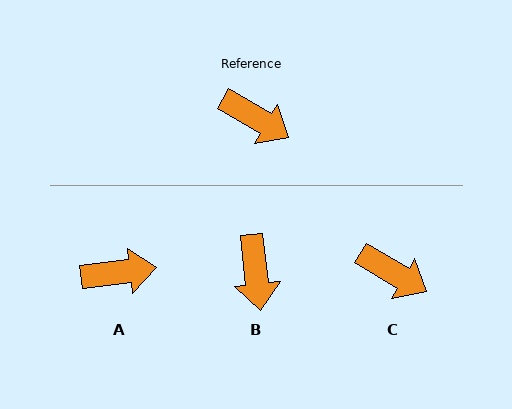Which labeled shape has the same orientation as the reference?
C.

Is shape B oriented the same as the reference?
No, it is off by about 53 degrees.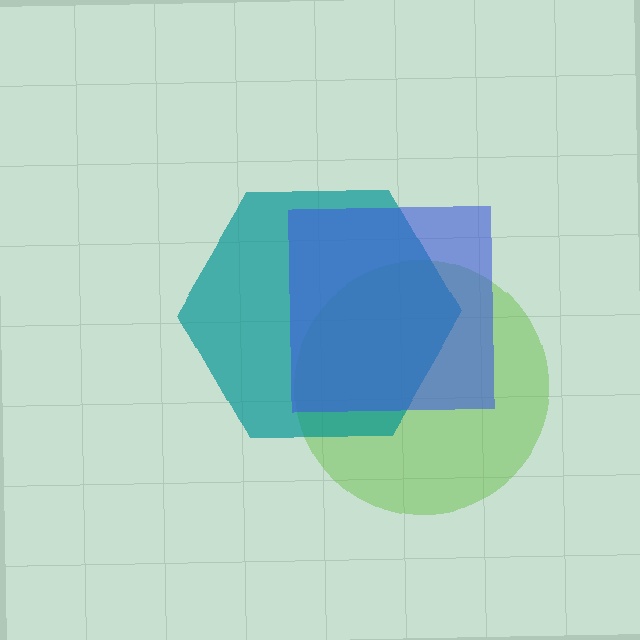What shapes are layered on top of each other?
The layered shapes are: a lime circle, a teal hexagon, a blue square.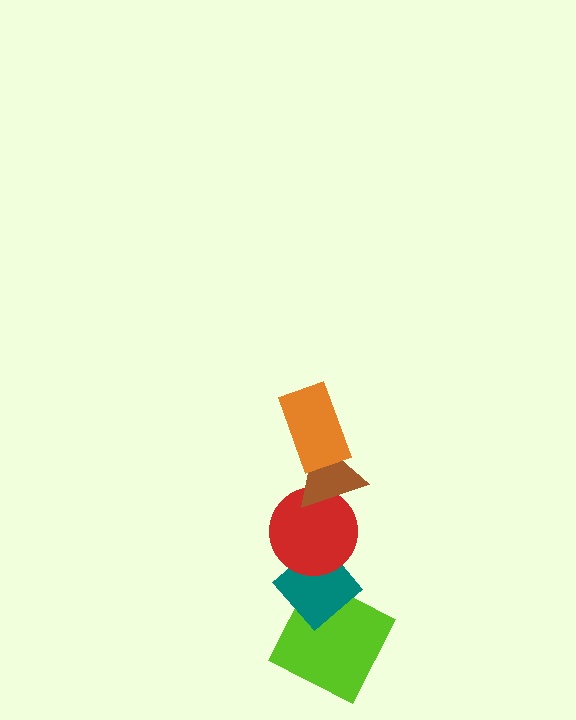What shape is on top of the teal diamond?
The red circle is on top of the teal diamond.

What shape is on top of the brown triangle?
The orange rectangle is on top of the brown triangle.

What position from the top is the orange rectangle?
The orange rectangle is 1st from the top.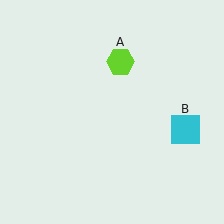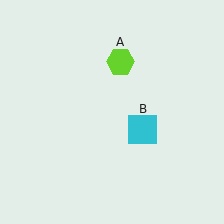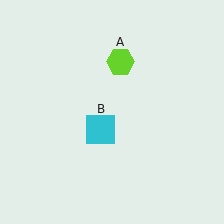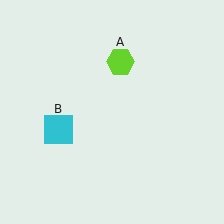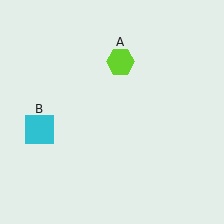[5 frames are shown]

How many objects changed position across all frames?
1 object changed position: cyan square (object B).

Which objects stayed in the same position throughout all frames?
Lime hexagon (object A) remained stationary.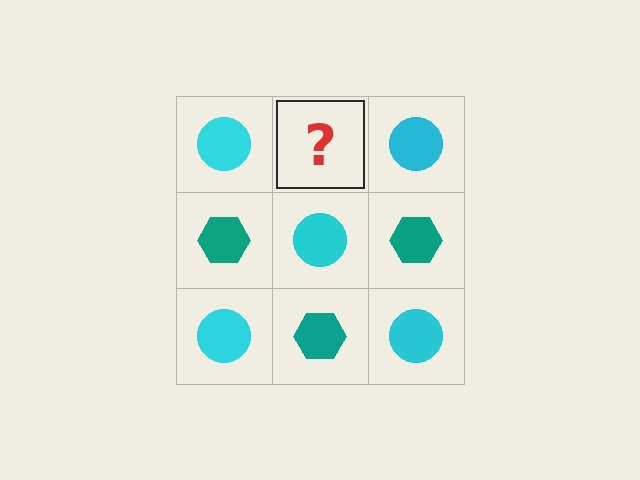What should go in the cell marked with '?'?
The missing cell should contain a teal hexagon.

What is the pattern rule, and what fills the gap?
The rule is that it alternates cyan circle and teal hexagon in a checkerboard pattern. The gap should be filled with a teal hexagon.